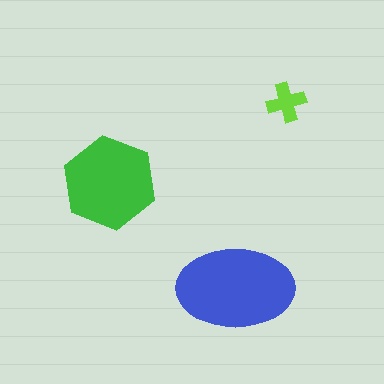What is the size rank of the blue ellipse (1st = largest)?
1st.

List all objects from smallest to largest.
The lime cross, the green hexagon, the blue ellipse.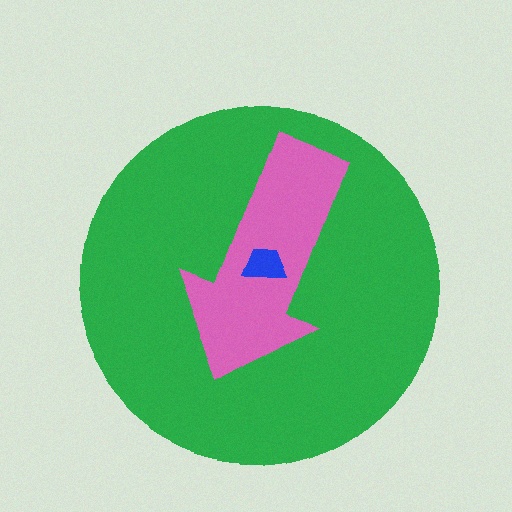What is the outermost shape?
The green circle.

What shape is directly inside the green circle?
The pink arrow.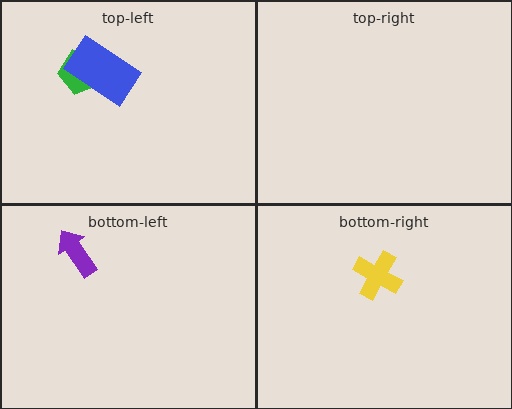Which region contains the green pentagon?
The top-left region.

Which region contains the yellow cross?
The bottom-right region.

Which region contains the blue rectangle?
The top-left region.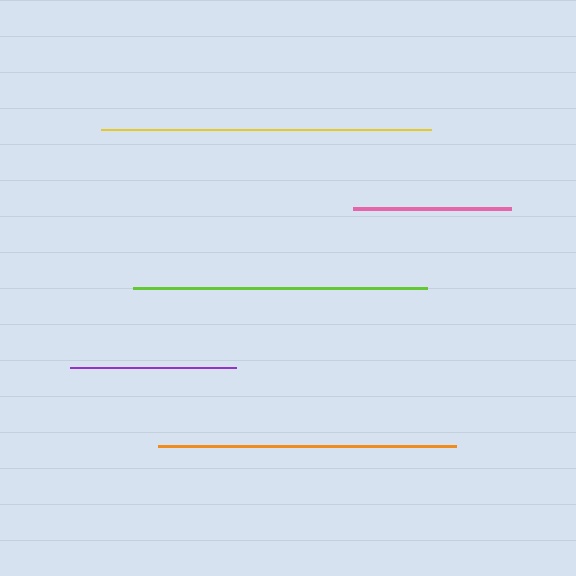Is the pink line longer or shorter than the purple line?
The purple line is longer than the pink line.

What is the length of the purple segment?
The purple segment is approximately 166 pixels long.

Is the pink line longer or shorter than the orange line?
The orange line is longer than the pink line.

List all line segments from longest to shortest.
From longest to shortest: yellow, orange, lime, purple, pink.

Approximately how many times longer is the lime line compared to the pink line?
The lime line is approximately 1.9 times the length of the pink line.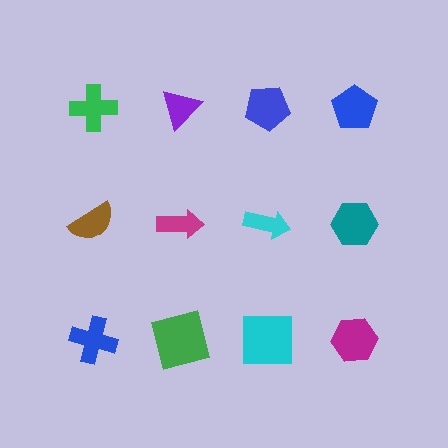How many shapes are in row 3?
4 shapes.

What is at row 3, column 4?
A magenta hexagon.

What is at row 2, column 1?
A brown semicircle.